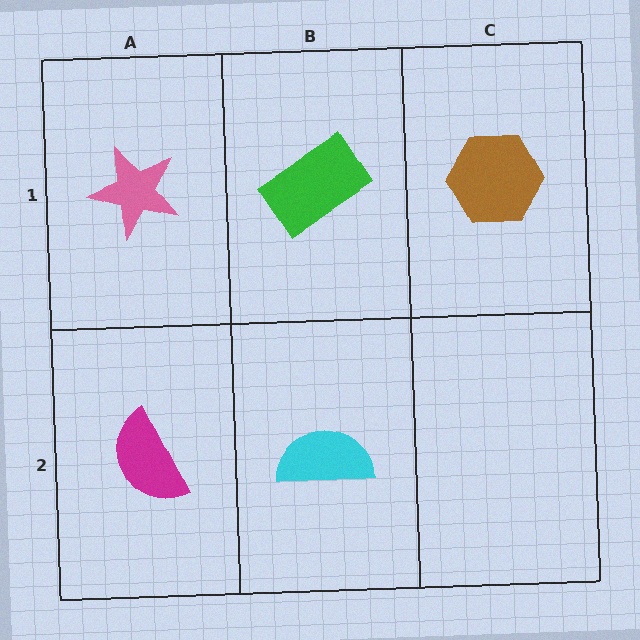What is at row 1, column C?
A brown hexagon.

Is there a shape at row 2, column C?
No, that cell is empty.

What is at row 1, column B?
A green rectangle.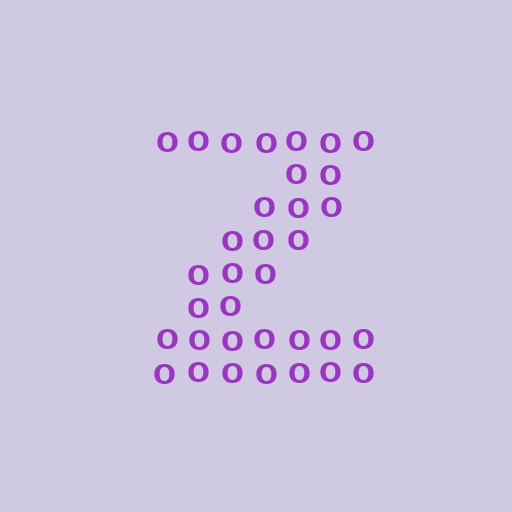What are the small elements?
The small elements are letter O's.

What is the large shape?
The large shape is the letter Z.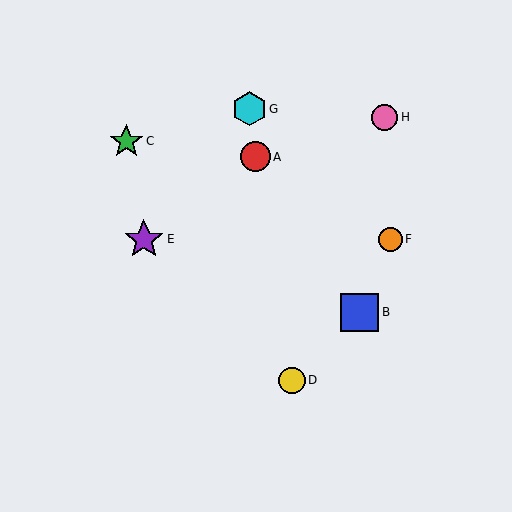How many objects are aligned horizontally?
2 objects (E, F) are aligned horizontally.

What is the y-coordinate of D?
Object D is at y≈380.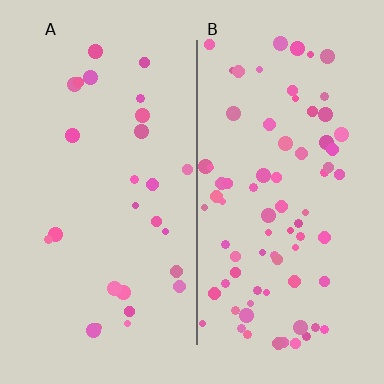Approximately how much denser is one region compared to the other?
Approximately 2.9× — region B over region A.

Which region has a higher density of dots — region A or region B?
B (the right).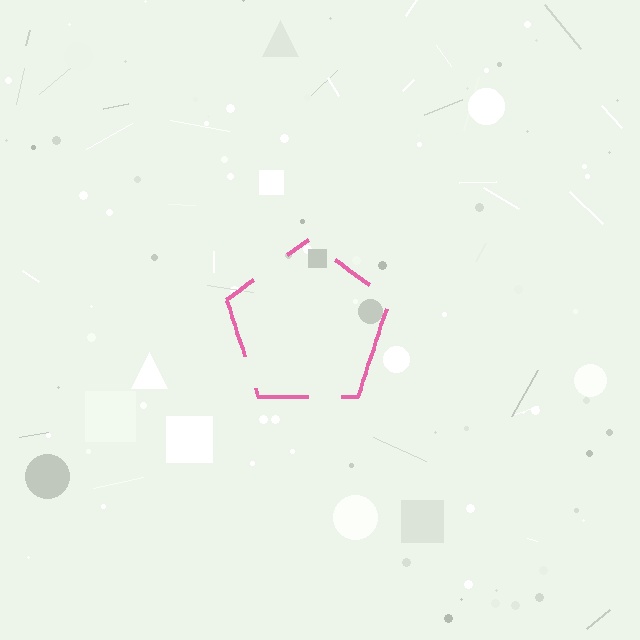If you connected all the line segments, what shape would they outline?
They would outline a pentagon.